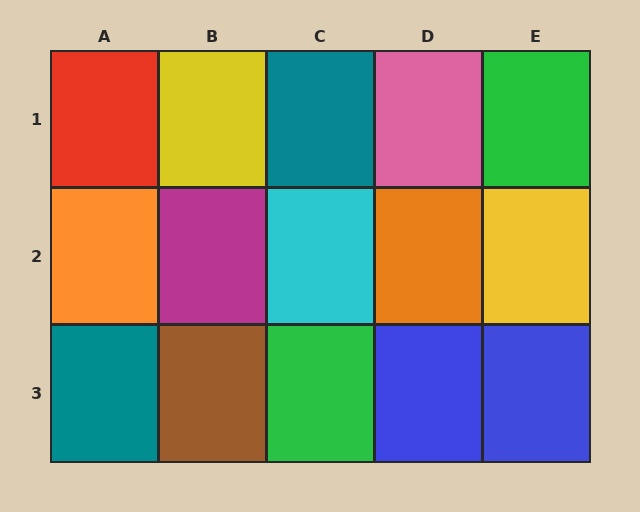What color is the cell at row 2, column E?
Yellow.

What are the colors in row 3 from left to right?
Teal, brown, green, blue, blue.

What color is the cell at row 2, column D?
Orange.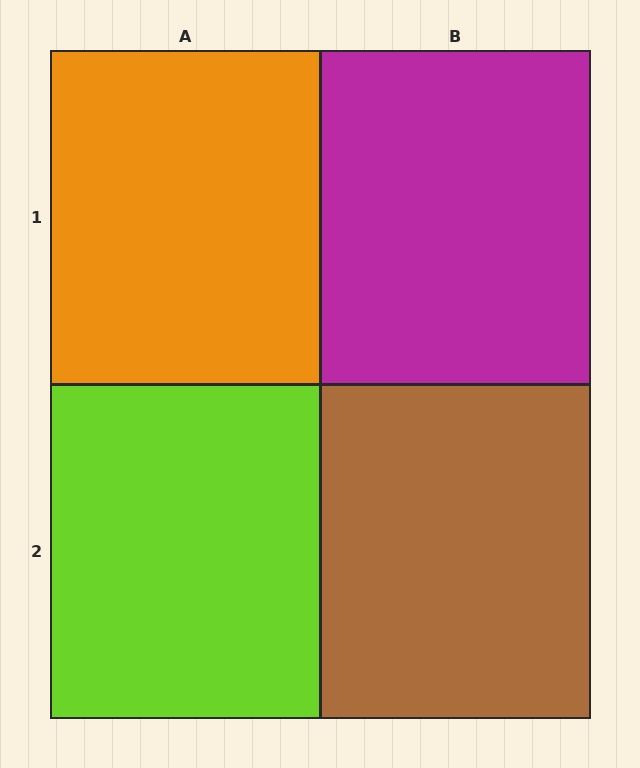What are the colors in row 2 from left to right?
Lime, brown.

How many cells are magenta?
1 cell is magenta.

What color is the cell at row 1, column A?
Orange.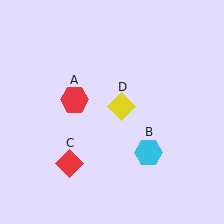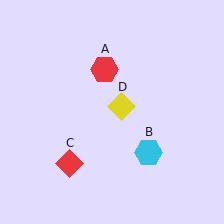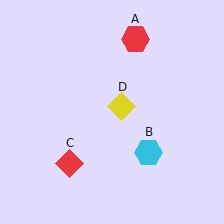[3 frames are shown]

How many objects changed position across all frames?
1 object changed position: red hexagon (object A).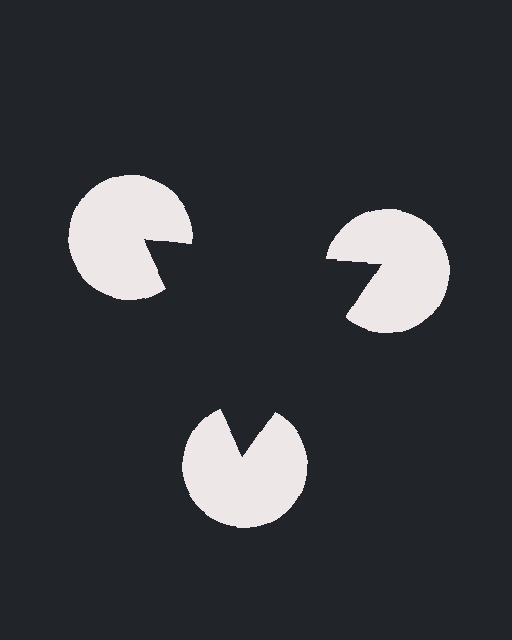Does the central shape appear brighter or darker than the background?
It typically appears slightly darker than the background, even though no actual brightness change is drawn.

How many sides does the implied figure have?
3 sides.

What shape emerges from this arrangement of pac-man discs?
An illusory triangle — its edges are inferred from the aligned wedge cuts in the pac-man discs, not physically drawn.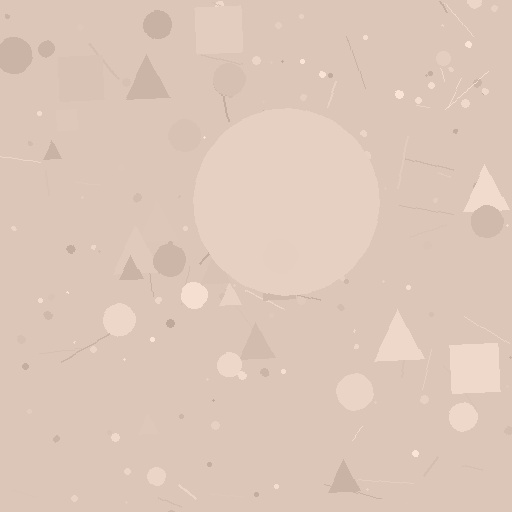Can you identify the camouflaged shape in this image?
The camouflaged shape is a circle.